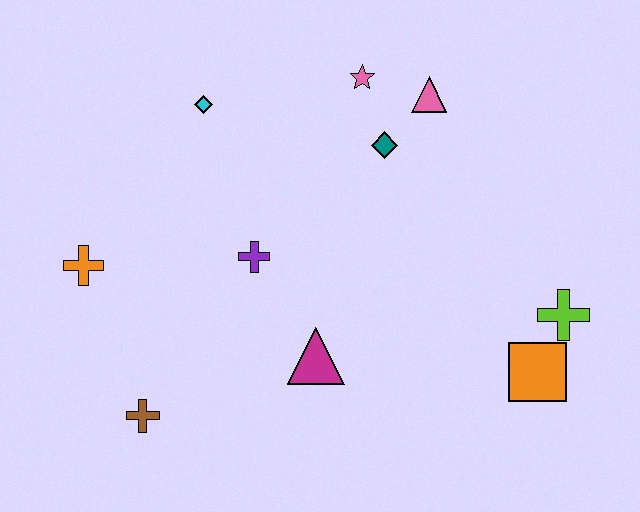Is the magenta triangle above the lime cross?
No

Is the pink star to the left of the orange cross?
No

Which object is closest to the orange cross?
The brown cross is closest to the orange cross.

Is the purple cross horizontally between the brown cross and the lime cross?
Yes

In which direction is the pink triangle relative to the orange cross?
The pink triangle is to the right of the orange cross.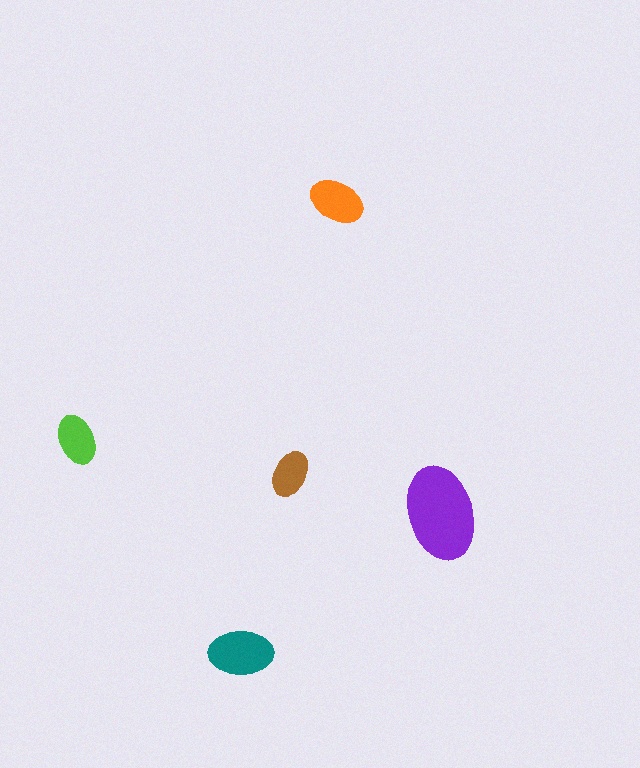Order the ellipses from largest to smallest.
the purple one, the teal one, the orange one, the lime one, the brown one.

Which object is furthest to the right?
The purple ellipse is rightmost.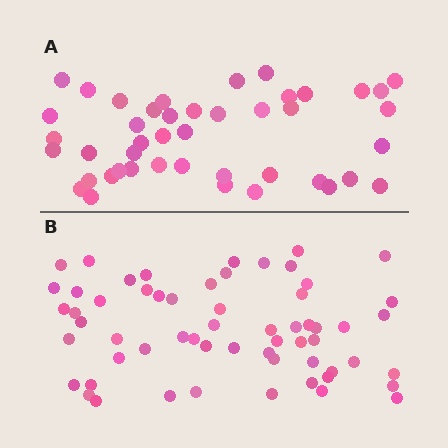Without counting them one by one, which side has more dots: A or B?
Region B (the bottom region) has more dots.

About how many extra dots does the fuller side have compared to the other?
Region B has approximately 15 more dots than region A.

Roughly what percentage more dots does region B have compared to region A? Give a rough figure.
About 35% more.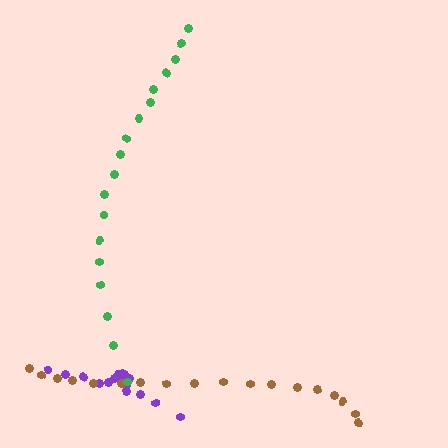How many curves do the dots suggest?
There are 3 distinct paths.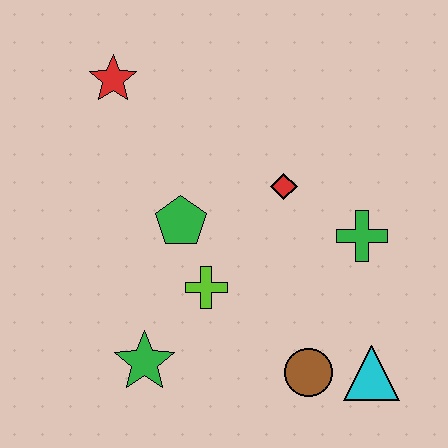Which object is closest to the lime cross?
The green pentagon is closest to the lime cross.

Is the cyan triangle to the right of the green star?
Yes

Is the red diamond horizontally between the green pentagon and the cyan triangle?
Yes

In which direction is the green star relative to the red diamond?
The green star is below the red diamond.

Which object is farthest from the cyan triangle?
The red star is farthest from the cyan triangle.